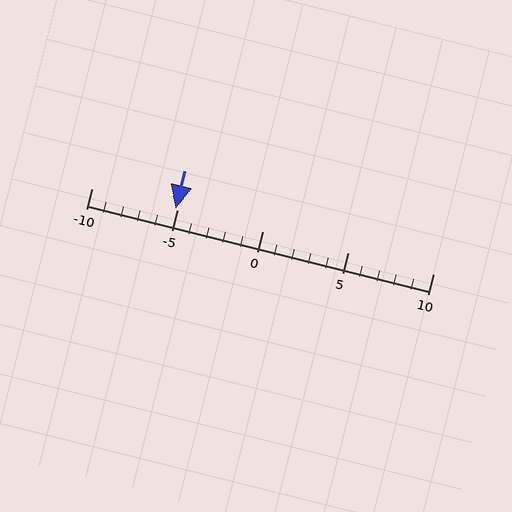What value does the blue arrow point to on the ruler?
The blue arrow points to approximately -5.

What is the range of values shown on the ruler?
The ruler shows values from -10 to 10.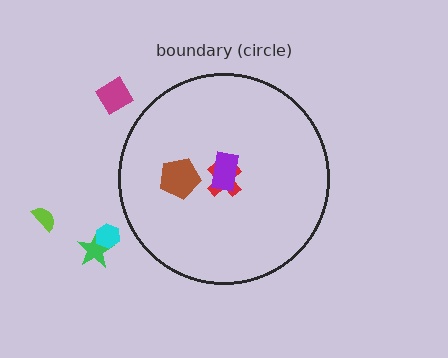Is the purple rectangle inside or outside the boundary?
Inside.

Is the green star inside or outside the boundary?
Outside.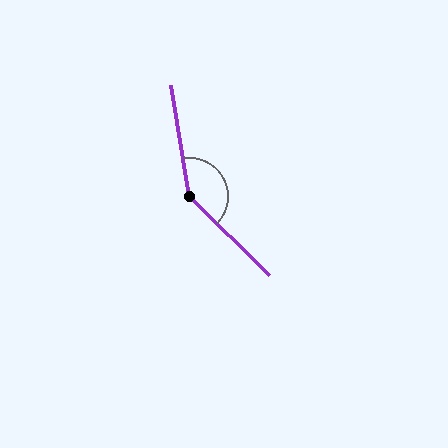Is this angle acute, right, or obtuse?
It is obtuse.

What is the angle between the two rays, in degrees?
Approximately 144 degrees.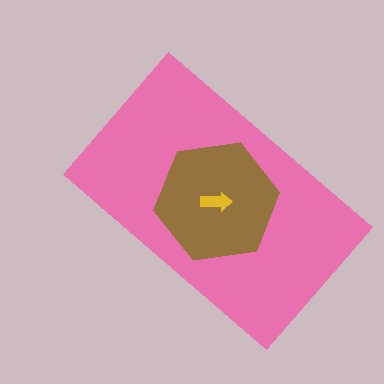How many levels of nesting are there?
3.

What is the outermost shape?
The pink rectangle.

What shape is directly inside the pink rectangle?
The brown hexagon.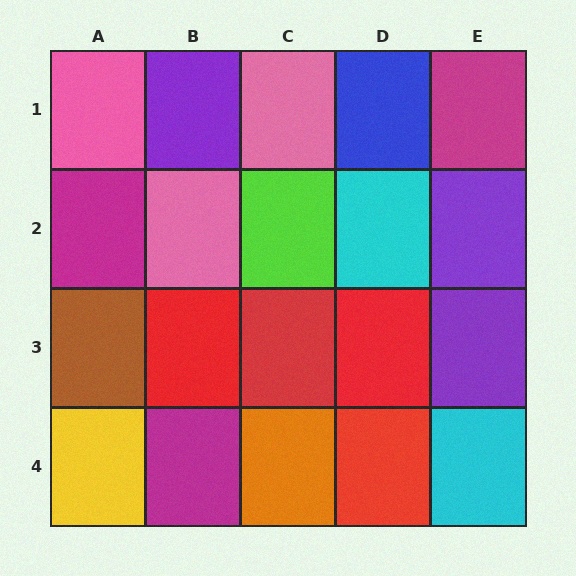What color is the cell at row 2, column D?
Cyan.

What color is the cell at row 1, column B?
Purple.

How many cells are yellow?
1 cell is yellow.